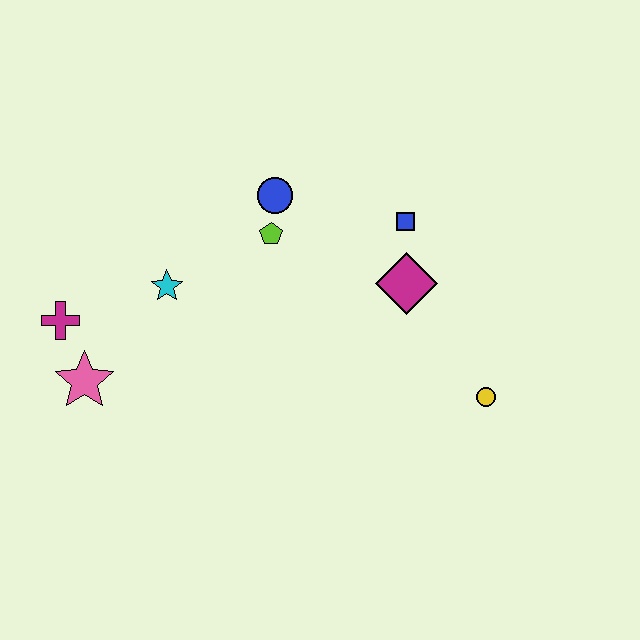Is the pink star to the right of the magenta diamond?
No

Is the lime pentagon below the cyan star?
No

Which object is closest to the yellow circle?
The magenta diamond is closest to the yellow circle.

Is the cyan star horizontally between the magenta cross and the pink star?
No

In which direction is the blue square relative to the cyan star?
The blue square is to the right of the cyan star.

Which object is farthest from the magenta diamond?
The magenta cross is farthest from the magenta diamond.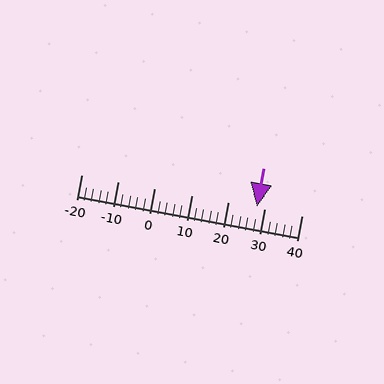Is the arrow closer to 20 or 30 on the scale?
The arrow is closer to 30.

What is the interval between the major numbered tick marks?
The major tick marks are spaced 10 units apart.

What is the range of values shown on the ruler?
The ruler shows values from -20 to 40.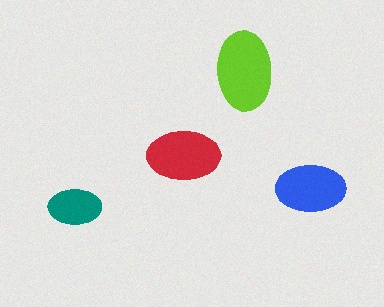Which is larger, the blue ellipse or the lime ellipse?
The lime one.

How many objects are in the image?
There are 4 objects in the image.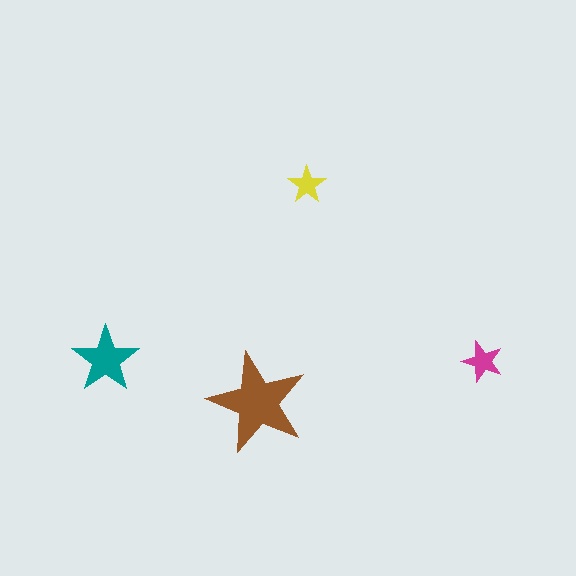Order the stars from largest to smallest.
the brown one, the teal one, the magenta one, the yellow one.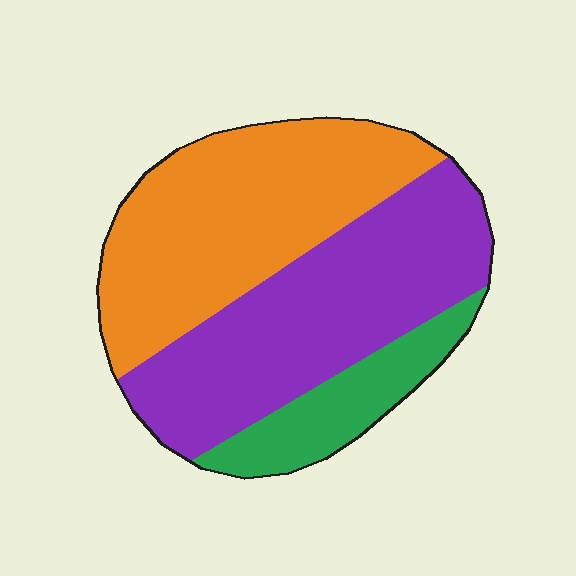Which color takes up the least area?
Green, at roughly 15%.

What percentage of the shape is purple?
Purple takes up between a quarter and a half of the shape.